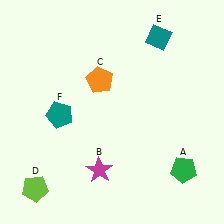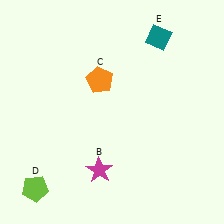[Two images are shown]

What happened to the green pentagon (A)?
The green pentagon (A) was removed in Image 2. It was in the bottom-right area of Image 1.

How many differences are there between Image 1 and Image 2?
There are 2 differences between the two images.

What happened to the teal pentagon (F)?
The teal pentagon (F) was removed in Image 2. It was in the bottom-left area of Image 1.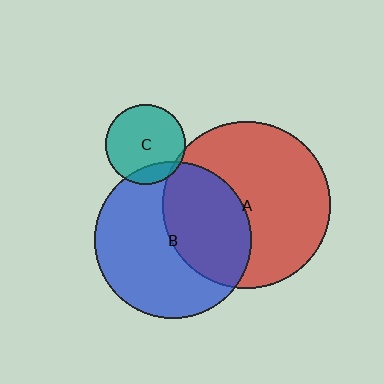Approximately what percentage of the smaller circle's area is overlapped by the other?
Approximately 5%.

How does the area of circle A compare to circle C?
Approximately 4.4 times.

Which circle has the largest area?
Circle A (red).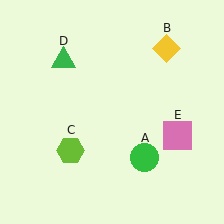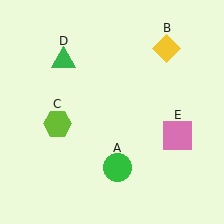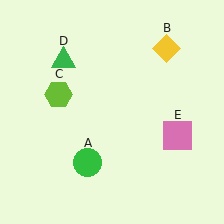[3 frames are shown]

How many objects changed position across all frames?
2 objects changed position: green circle (object A), lime hexagon (object C).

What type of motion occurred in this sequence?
The green circle (object A), lime hexagon (object C) rotated clockwise around the center of the scene.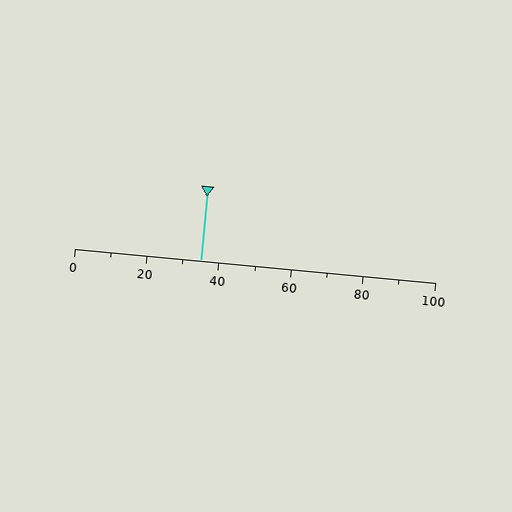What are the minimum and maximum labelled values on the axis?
The axis runs from 0 to 100.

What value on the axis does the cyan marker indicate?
The marker indicates approximately 35.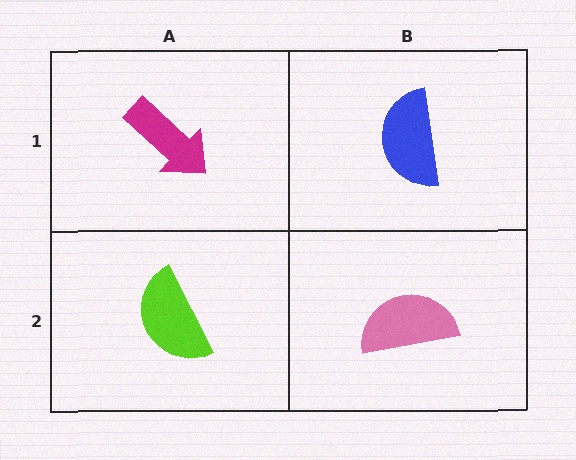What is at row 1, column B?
A blue semicircle.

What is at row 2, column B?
A pink semicircle.